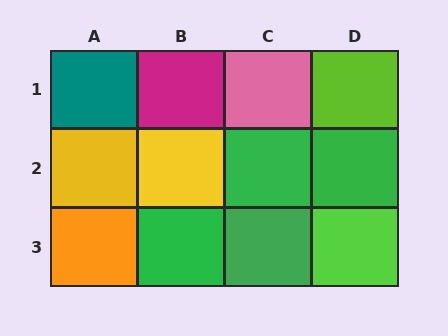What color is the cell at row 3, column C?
Green.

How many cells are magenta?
1 cell is magenta.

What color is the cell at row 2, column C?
Green.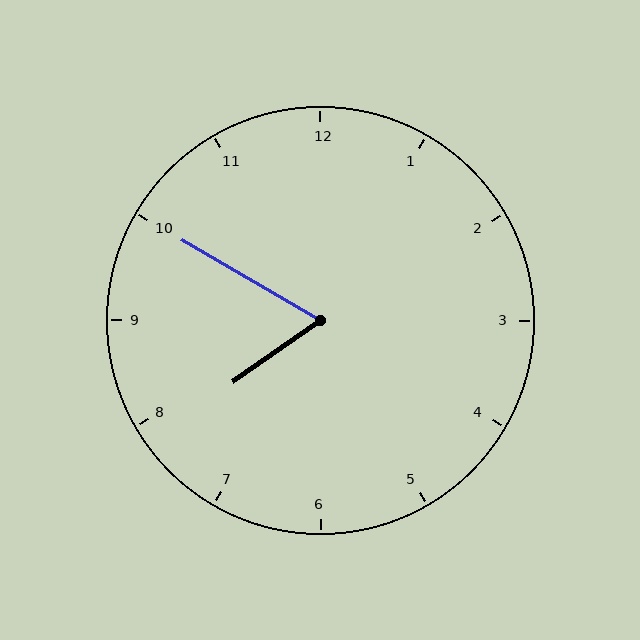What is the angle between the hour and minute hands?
Approximately 65 degrees.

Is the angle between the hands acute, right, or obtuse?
It is acute.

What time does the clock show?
7:50.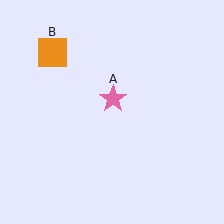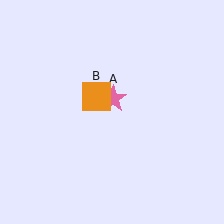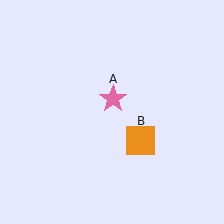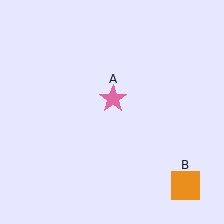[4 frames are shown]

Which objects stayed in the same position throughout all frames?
Pink star (object A) remained stationary.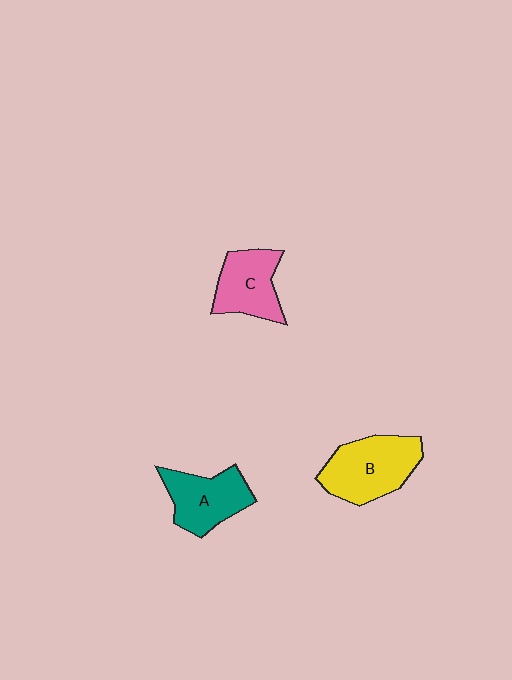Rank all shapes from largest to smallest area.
From largest to smallest: B (yellow), A (teal), C (pink).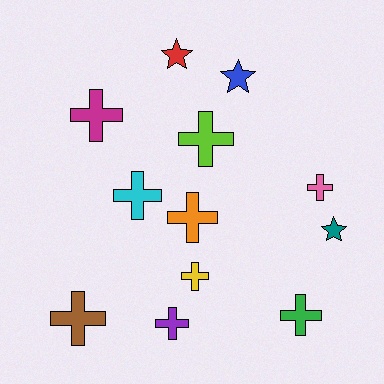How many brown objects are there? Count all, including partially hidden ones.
There is 1 brown object.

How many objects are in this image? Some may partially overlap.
There are 12 objects.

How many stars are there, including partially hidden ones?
There are 3 stars.